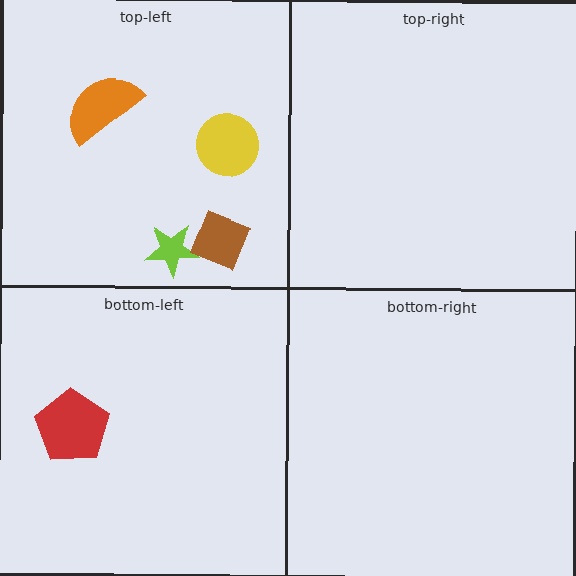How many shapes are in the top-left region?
4.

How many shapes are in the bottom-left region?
1.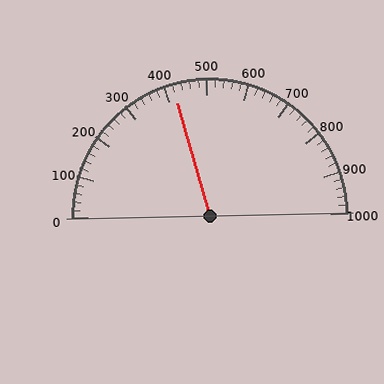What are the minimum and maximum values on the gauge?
The gauge ranges from 0 to 1000.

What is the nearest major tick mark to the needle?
The nearest major tick mark is 400.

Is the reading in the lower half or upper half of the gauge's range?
The reading is in the lower half of the range (0 to 1000).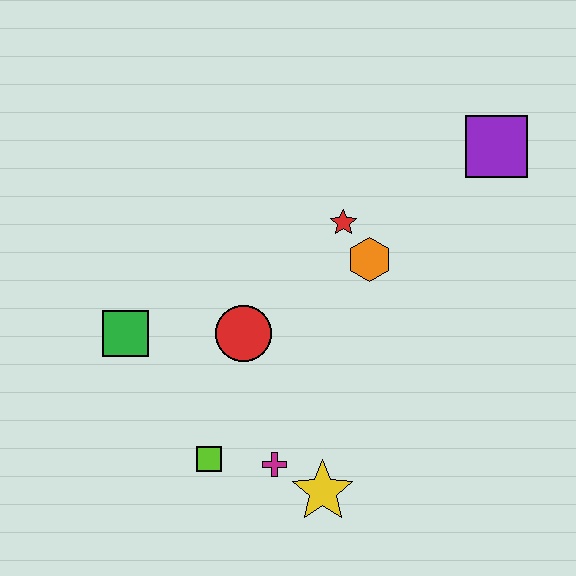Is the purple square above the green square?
Yes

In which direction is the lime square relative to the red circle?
The lime square is below the red circle.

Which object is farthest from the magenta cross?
The purple square is farthest from the magenta cross.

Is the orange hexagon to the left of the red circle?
No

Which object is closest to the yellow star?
The magenta cross is closest to the yellow star.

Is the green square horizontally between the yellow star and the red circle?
No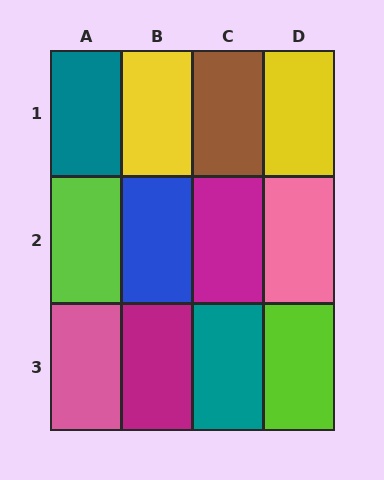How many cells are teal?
2 cells are teal.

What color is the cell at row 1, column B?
Yellow.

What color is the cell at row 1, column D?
Yellow.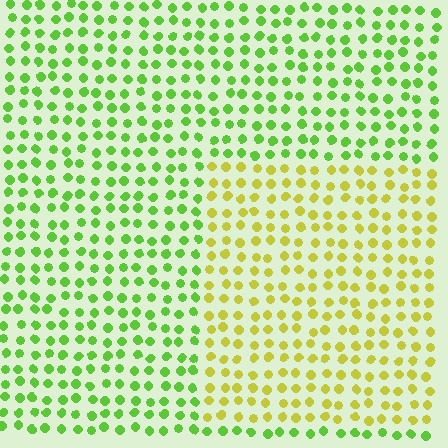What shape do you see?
I see a rectangle.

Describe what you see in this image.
The image is filled with small lime elements in a uniform arrangement. A rectangle-shaped region is visible where the elements are tinted to a slightly different hue, forming a subtle color boundary.